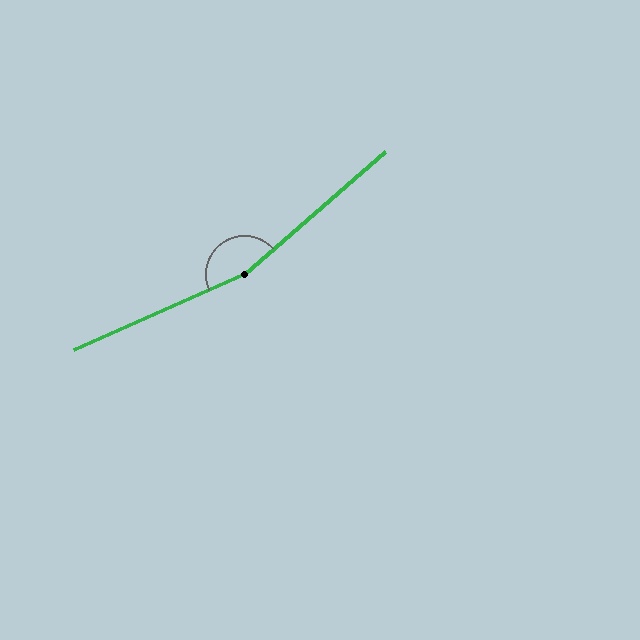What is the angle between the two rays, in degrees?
Approximately 163 degrees.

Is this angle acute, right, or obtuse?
It is obtuse.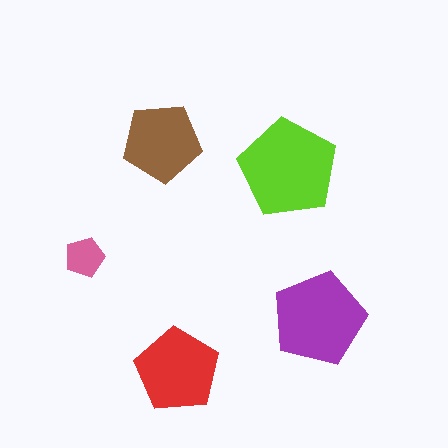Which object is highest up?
The brown pentagon is topmost.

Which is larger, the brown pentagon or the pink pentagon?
The brown one.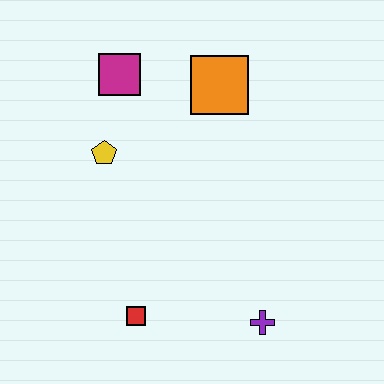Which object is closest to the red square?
The purple cross is closest to the red square.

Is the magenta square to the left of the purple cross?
Yes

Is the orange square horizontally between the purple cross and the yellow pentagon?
Yes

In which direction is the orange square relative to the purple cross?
The orange square is above the purple cross.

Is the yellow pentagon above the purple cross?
Yes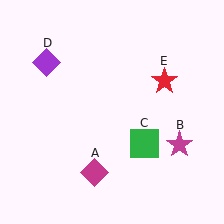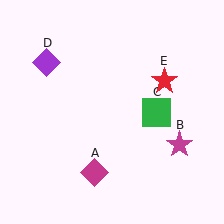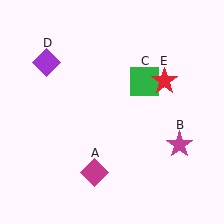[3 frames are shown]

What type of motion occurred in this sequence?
The green square (object C) rotated counterclockwise around the center of the scene.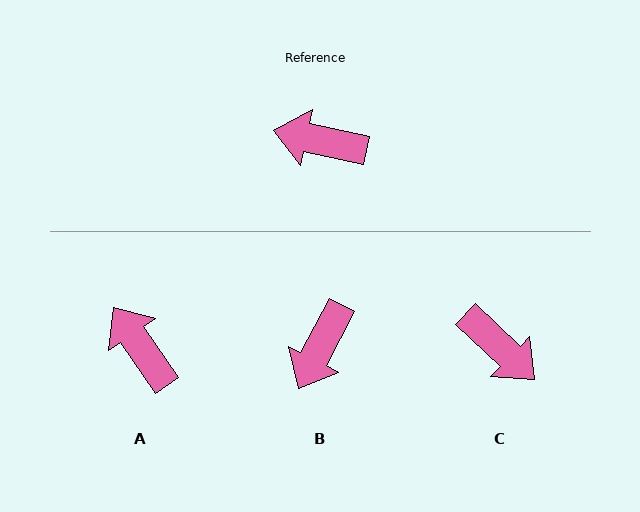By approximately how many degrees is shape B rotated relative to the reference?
Approximately 75 degrees counter-clockwise.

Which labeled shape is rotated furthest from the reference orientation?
C, about 148 degrees away.